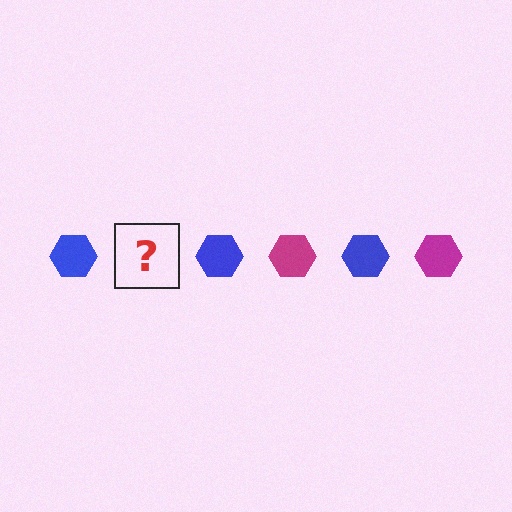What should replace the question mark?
The question mark should be replaced with a magenta hexagon.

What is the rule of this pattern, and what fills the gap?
The rule is that the pattern cycles through blue, magenta hexagons. The gap should be filled with a magenta hexagon.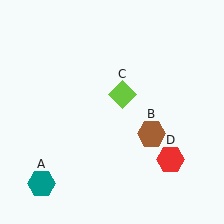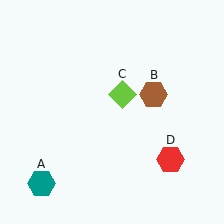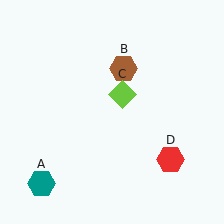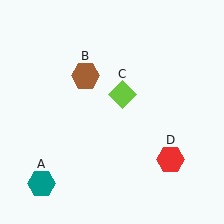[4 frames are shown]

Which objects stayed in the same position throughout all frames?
Teal hexagon (object A) and lime diamond (object C) and red hexagon (object D) remained stationary.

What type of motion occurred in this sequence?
The brown hexagon (object B) rotated counterclockwise around the center of the scene.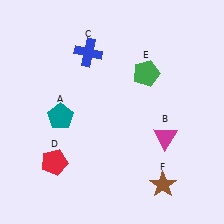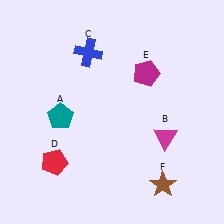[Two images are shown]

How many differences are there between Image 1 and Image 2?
There is 1 difference between the two images.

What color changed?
The pentagon (E) changed from green in Image 1 to magenta in Image 2.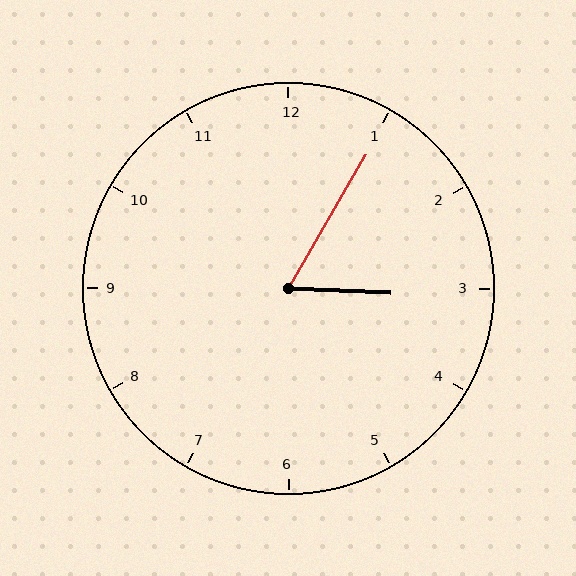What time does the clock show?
3:05.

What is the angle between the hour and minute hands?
Approximately 62 degrees.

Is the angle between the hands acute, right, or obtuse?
It is acute.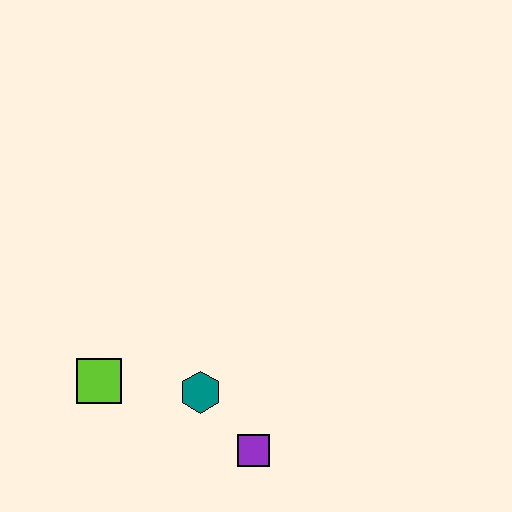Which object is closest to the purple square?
The teal hexagon is closest to the purple square.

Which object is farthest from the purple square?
The lime square is farthest from the purple square.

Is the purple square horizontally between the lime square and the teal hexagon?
No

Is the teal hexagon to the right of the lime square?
Yes